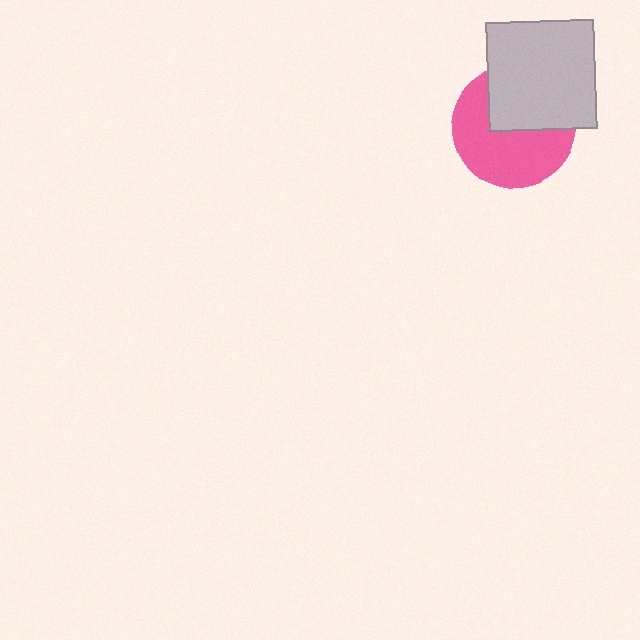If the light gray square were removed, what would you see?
You would see the complete pink circle.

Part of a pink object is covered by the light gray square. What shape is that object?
It is a circle.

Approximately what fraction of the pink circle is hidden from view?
Roughly 40% of the pink circle is hidden behind the light gray square.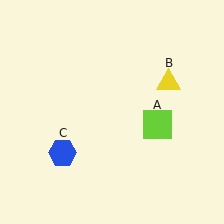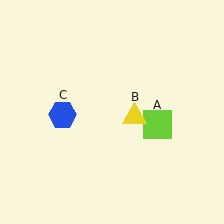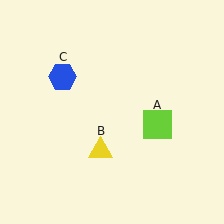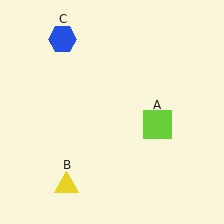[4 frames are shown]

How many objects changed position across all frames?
2 objects changed position: yellow triangle (object B), blue hexagon (object C).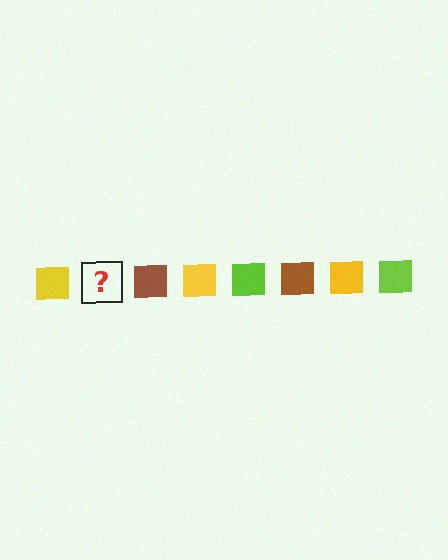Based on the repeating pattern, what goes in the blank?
The blank should be a lime square.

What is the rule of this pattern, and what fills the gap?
The rule is that the pattern cycles through yellow, lime, brown squares. The gap should be filled with a lime square.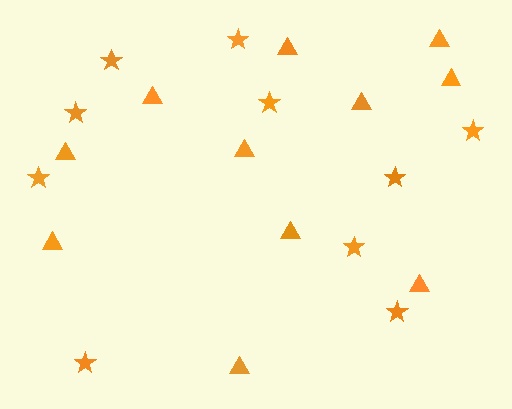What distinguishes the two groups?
There are 2 groups: one group of stars (10) and one group of triangles (11).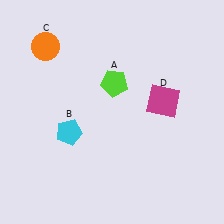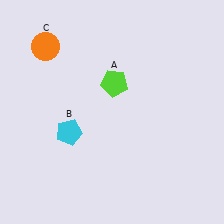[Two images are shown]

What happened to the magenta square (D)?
The magenta square (D) was removed in Image 2. It was in the top-right area of Image 1.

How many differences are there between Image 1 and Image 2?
There is 1 difference between the two images.